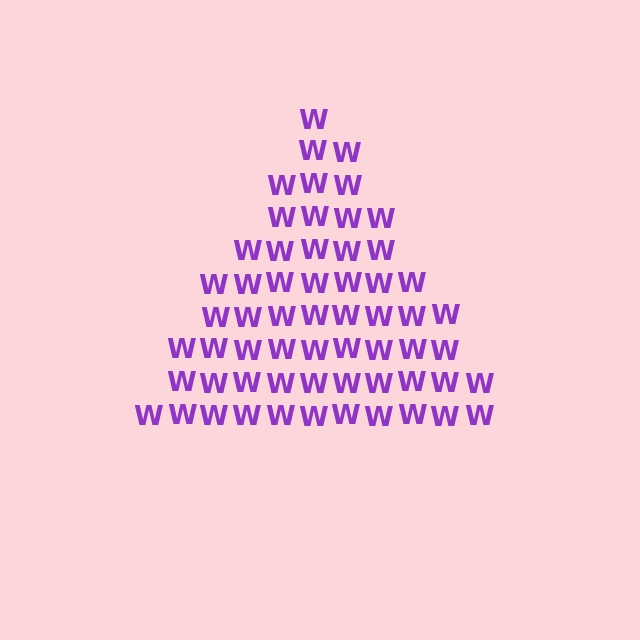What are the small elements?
The small elements are letter W's.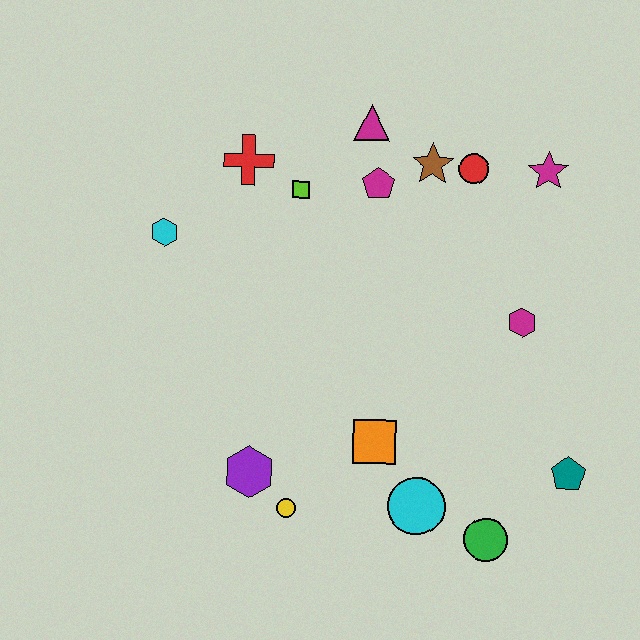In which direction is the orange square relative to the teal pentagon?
The orange square is to the left of the teal pentagon.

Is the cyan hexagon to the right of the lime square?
No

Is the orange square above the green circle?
Yes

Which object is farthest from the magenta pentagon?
The green circle is farthest from the magenta pentagon.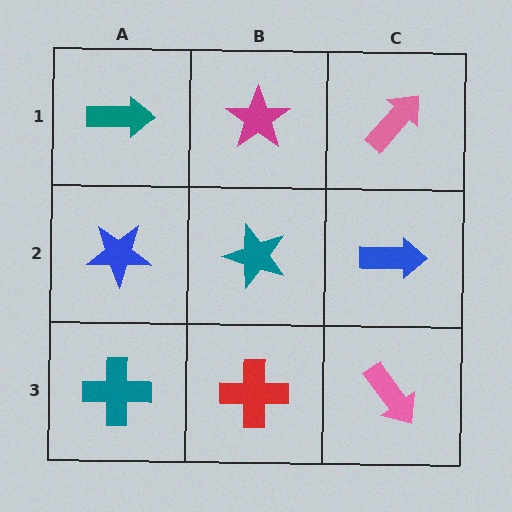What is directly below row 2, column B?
A red cross.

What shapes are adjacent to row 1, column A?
A blue star (row 2, column A), a magenta star (row 1, column B).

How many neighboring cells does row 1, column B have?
3.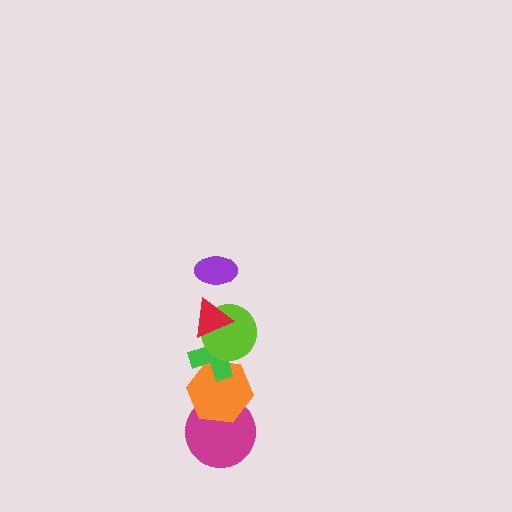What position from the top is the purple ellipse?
The purple ellipse is 1st from the top.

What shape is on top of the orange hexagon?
The green cross is on top of the orange hexagon.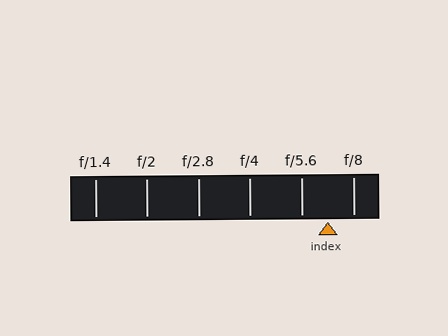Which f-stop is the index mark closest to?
The index mark is closest to f/8.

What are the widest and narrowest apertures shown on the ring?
The widest aperture shown is f/1.4 and the narrowest is f/8.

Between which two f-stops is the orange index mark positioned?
The index mark is between f/5.6 and f/8.